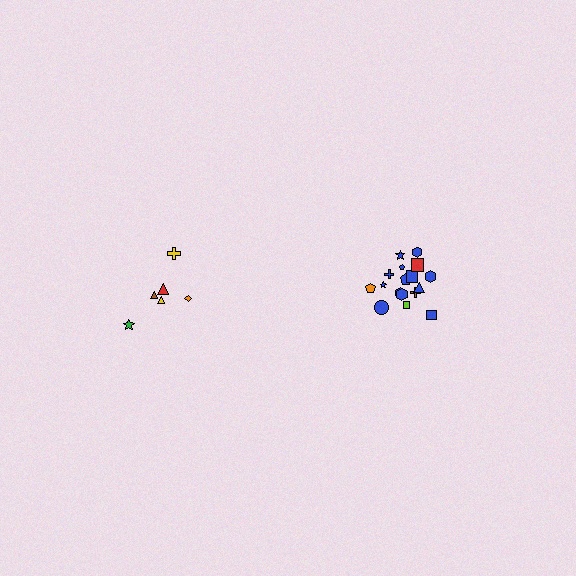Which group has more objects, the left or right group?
The right group.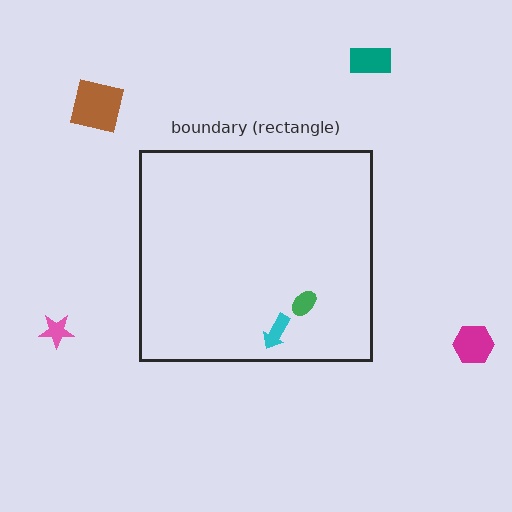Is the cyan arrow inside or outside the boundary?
Inside.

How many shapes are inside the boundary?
2 inside, 4 outside.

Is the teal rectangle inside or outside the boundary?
Outside.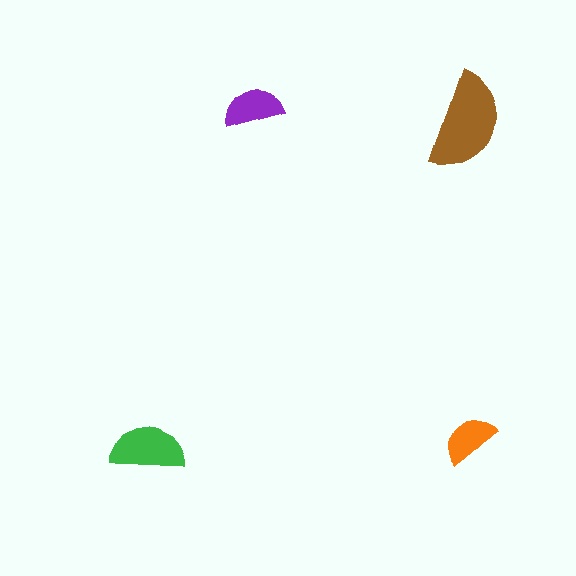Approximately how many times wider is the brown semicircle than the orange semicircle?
About 2 times wider.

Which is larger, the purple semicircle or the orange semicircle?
The purple one.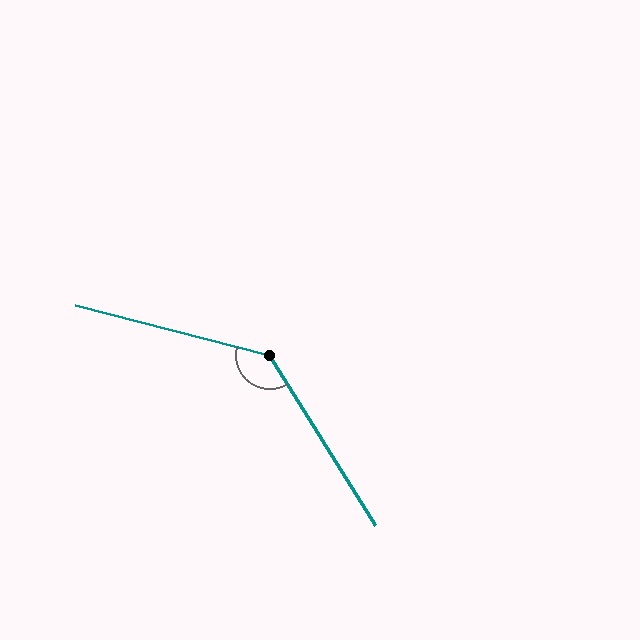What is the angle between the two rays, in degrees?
Approximately 136 degrees.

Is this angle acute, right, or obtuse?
It is obtuse.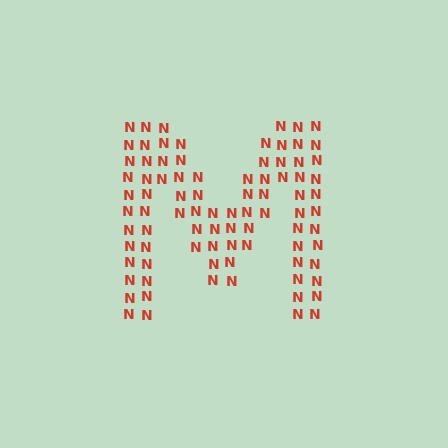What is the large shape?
The large shape is the letter M.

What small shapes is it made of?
It is made of small letter N's.